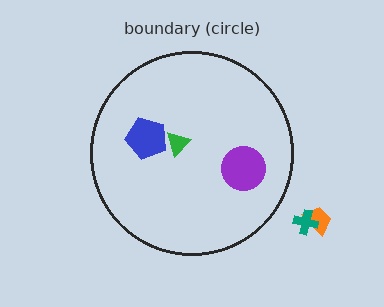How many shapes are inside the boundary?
3 inside, 2 outside.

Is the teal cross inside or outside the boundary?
Outside.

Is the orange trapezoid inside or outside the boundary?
Outside.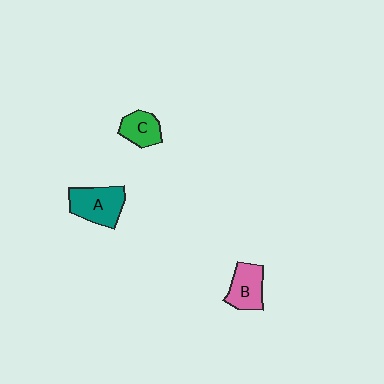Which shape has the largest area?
Shape A (teal).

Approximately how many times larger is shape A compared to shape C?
Approximately 1.5 times.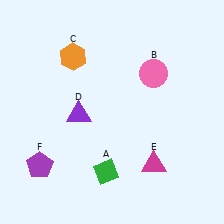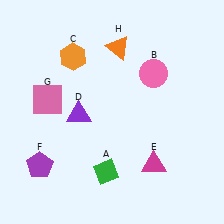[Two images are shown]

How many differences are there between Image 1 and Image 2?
There are 2 differences between the two images.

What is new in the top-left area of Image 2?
A pink square (G) was added in the top-left area of Image 2.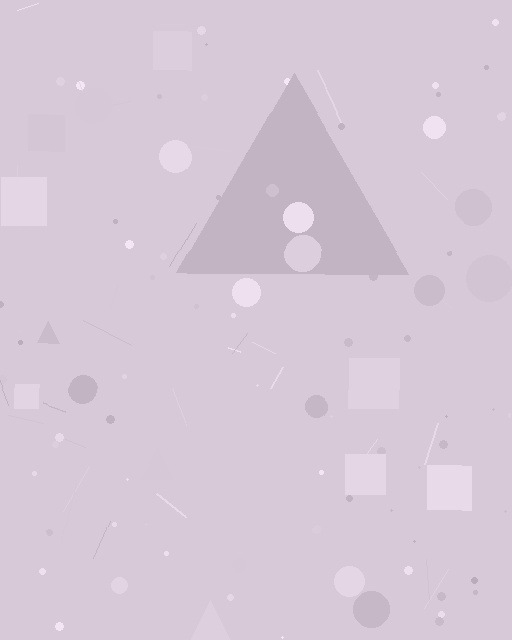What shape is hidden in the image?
A triangle is hidden in the image.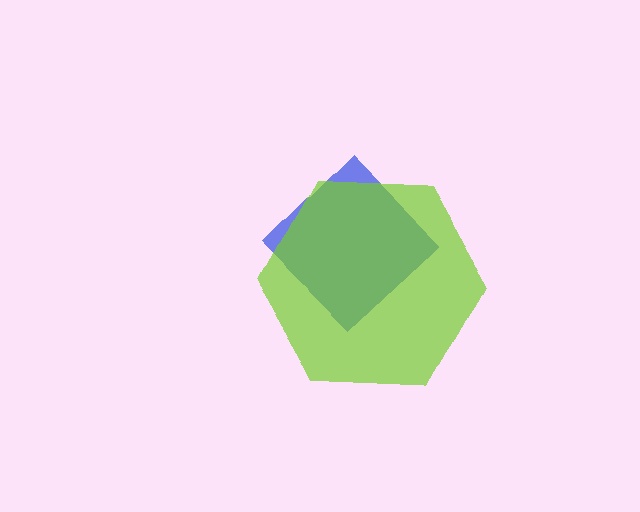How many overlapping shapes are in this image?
There are 2 overlapping shapes in the image.